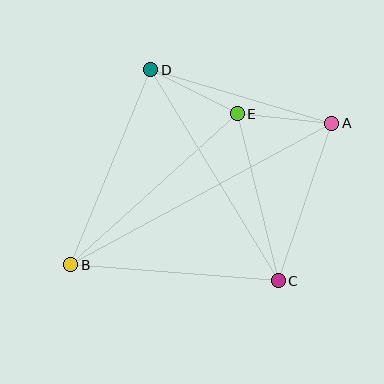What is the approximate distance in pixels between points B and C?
The distance between B and C is approximately 208 pixels.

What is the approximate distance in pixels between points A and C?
The distance between A and C is approximately 167 pixels.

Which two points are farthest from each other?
Points A and B are farthest from each other.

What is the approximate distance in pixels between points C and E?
The distance between C and E is approximately 172 pixels.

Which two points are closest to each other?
Points A and E are closest to each other.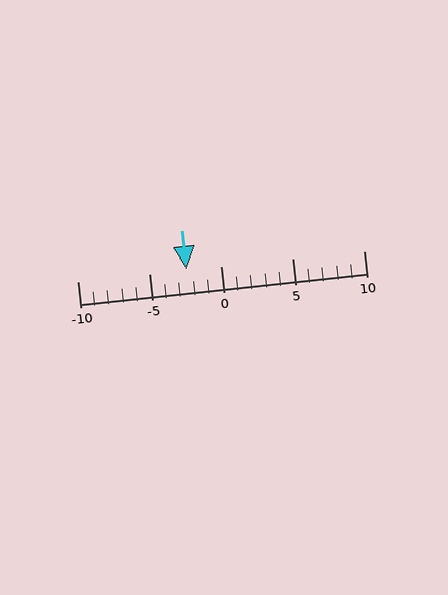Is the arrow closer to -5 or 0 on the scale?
The arrow is closer to 0.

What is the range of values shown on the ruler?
The ruler shows values from -10 to 10.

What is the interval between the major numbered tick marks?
The major tick marks are spaced 5 units apart.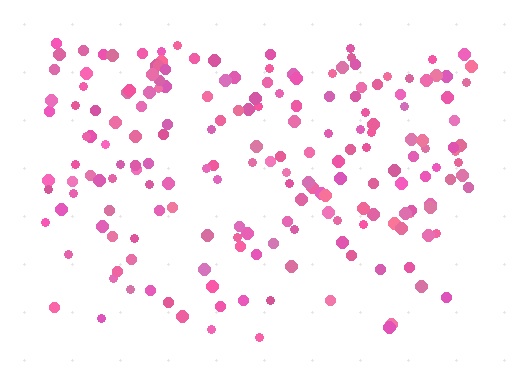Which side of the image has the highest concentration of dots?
The top.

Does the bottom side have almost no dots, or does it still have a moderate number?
Still a moderate number, just noticeably fewer than the top.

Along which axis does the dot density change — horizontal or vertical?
Vertical.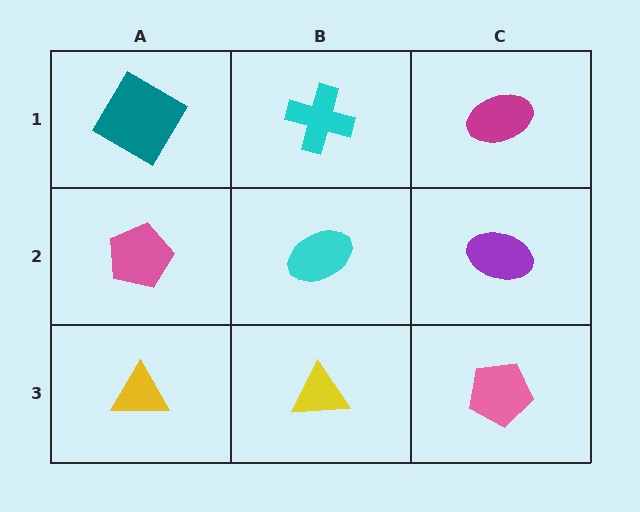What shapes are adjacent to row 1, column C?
A purple ellipse (row 2, column C), a cyan cross (row 1, column B).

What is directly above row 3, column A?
A pink pentagon.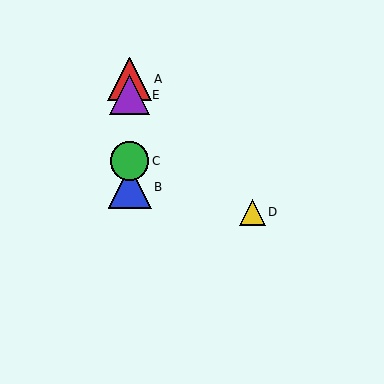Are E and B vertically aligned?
Yes, both are at x≈130.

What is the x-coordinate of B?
Object B is at x≈130.